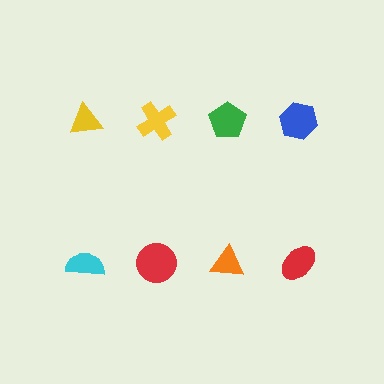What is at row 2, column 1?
A cyan semicircle.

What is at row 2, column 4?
A red ellipse.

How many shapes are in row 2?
4 shapes.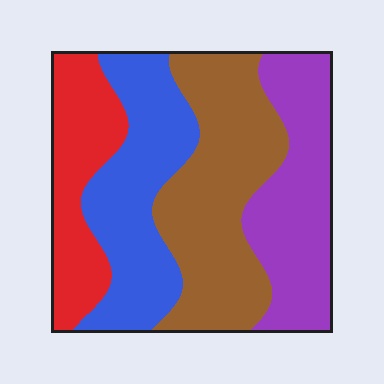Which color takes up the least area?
Red, at roughly 20%.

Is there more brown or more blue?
Brown.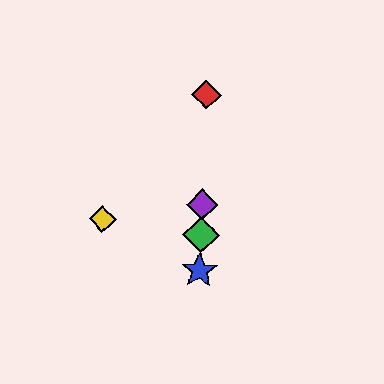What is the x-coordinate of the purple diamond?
The purple diamond is at x≈202.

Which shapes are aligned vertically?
The red diamond, the blue star, the green diamond, the purple diamond are aligned vertically.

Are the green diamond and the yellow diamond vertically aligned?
No, the green diamond is at x≈201 and the yellow diamond is at x≈103.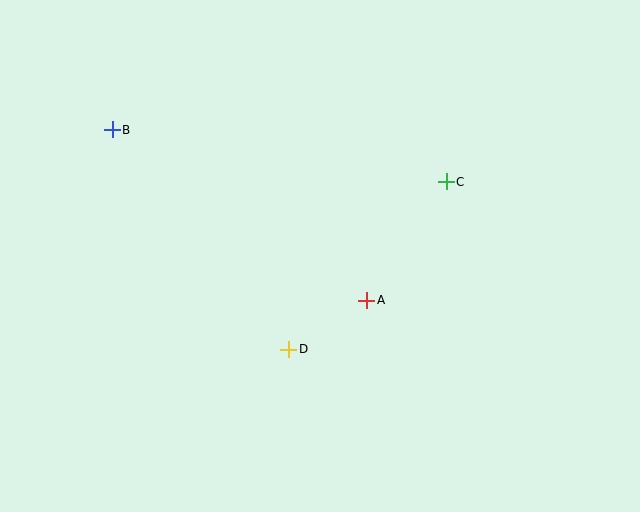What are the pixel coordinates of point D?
Point D is at (289, 349).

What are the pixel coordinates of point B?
Point B is at (112, 130).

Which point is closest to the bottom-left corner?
Point D is closest to the bottom-left corner.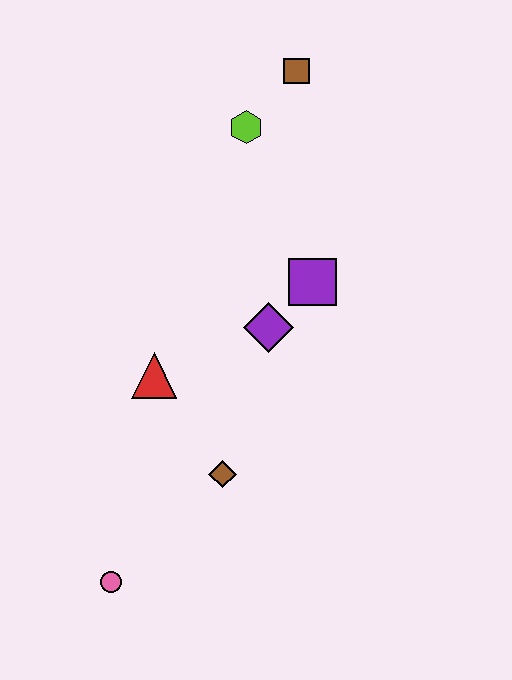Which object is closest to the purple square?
The purple diamond is closest to the purple square.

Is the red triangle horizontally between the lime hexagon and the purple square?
No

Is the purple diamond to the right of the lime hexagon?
Yes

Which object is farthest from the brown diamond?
The brown square is farthest from the brown diamond.